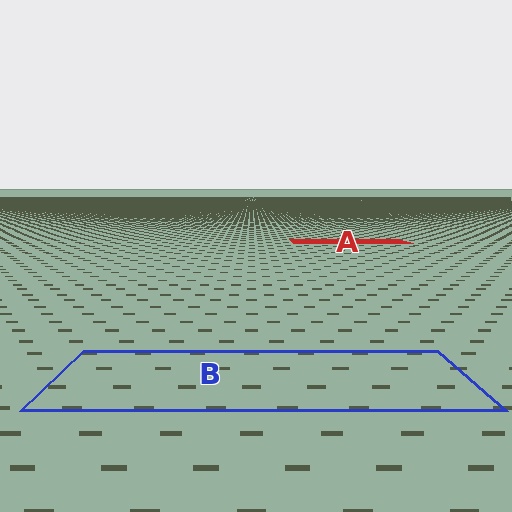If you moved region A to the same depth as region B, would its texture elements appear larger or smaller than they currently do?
They would appear larger. At a closer depth, the same texture elements are projected at a bigger on-screen size.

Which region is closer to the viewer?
Region B is closer. The texture elements there are larger and more spread out.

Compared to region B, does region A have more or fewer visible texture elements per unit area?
Region A has more texture elements per unit area — they are packed more densely because it is farther away.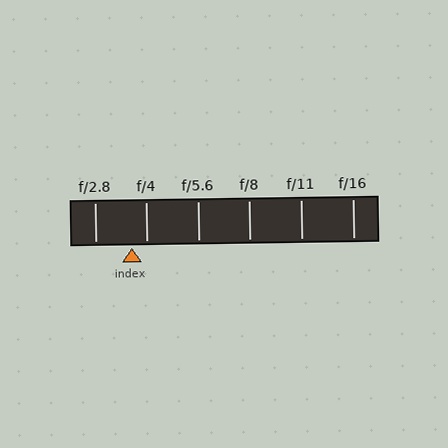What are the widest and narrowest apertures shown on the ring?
The widest aperture shown is f/2.8 and the narrowest is f/16.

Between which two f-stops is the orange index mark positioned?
The index mark is between f/2.8 and f/4.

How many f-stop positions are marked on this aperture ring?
There are 6 f-stop positions marked.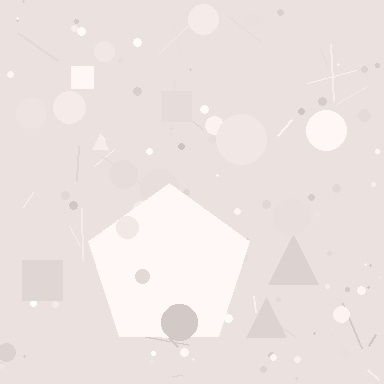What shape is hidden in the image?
A pentagon is hidden in the image.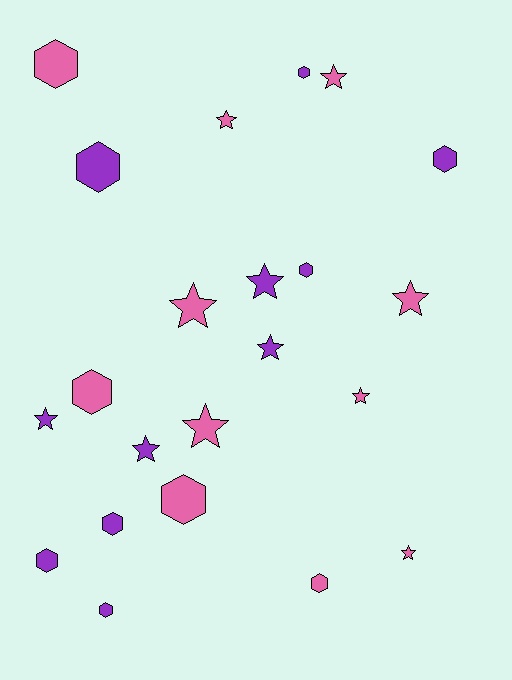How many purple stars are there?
There are 4 purple stars.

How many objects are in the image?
There are 22 objects.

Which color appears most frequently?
Purple, with 11 objects.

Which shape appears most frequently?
Star, with 11 objects.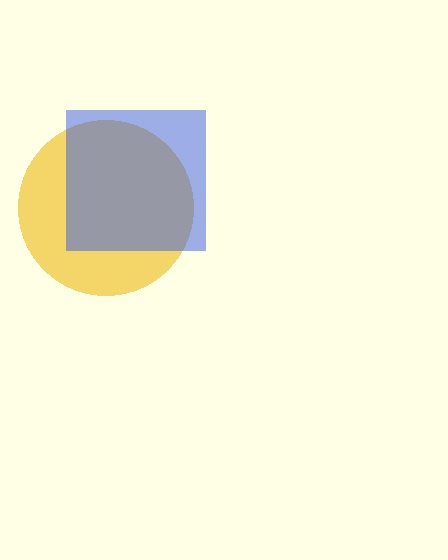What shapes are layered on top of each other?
The layered shapes are: a yellow circle, a blue square.